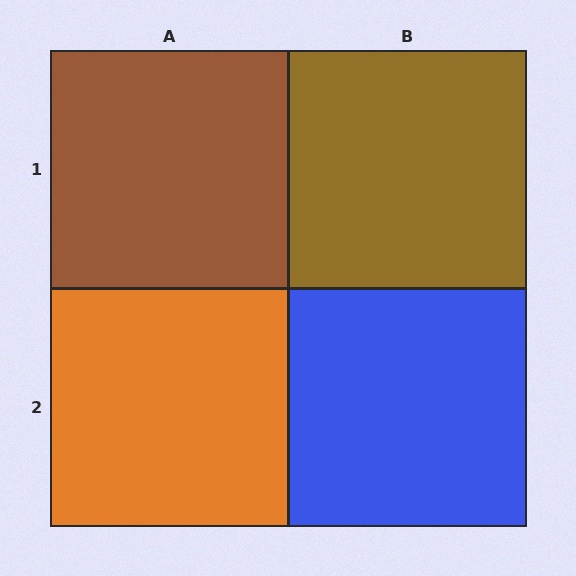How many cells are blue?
1 cell is blue.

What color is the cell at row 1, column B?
Brown.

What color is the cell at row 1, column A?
Brown.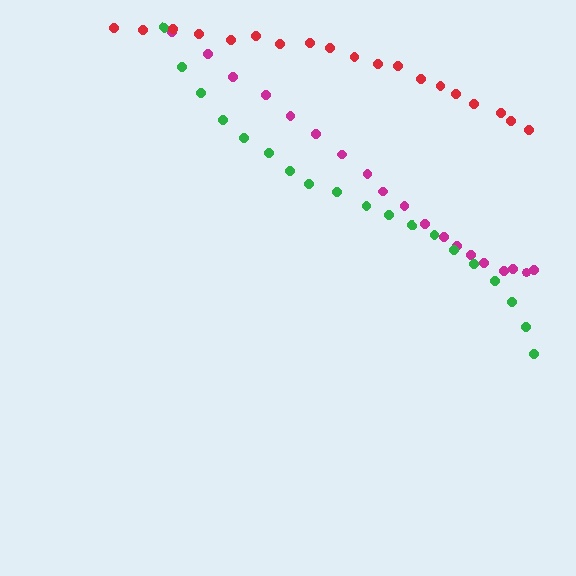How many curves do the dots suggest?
There are 3 distinct paths.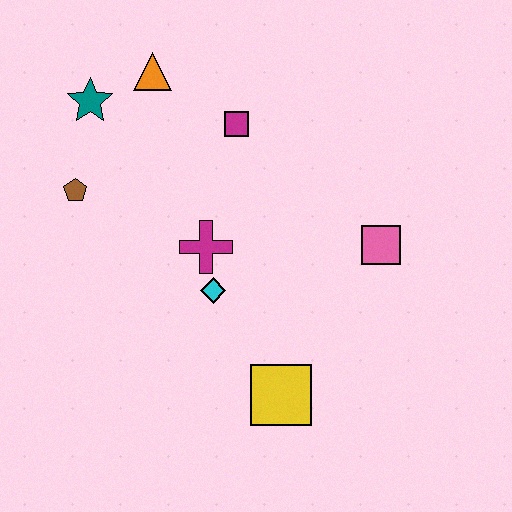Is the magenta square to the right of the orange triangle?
Yes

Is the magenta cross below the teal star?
Yes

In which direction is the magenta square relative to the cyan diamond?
The magenta square is above the cyan diamond.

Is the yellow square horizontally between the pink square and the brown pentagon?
Yes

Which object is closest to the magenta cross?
The cyan diamond is closest to the magenta cross.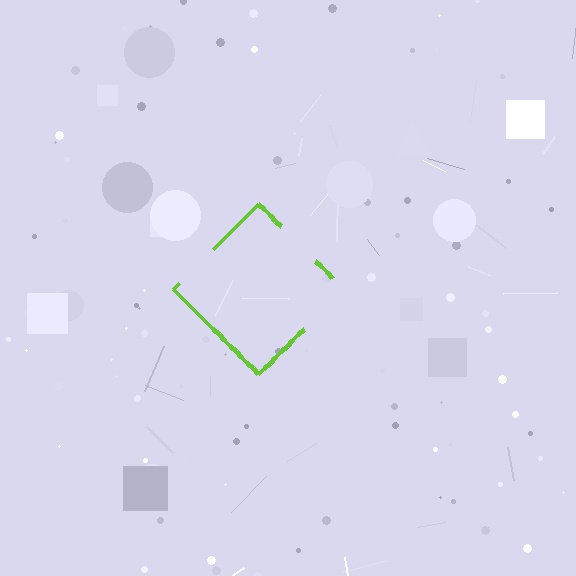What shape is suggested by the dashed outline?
The dashed outline suggests a diamond.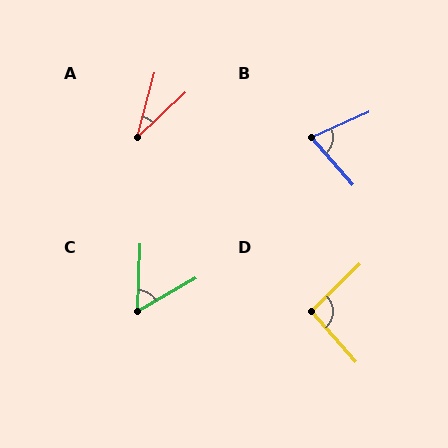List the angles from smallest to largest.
A (31°), C (58°), B (73°), D (93°).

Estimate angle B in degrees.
Approximately 73 degrees.